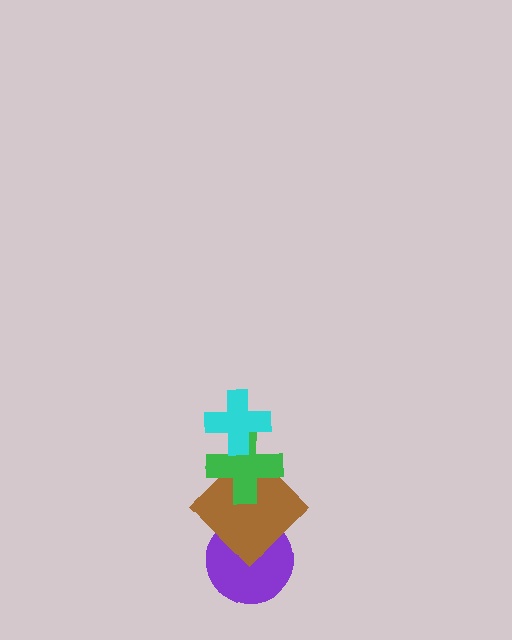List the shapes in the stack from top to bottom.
From top to bottom: the cyan cross, the green cross, the brown diamond, the purple circle.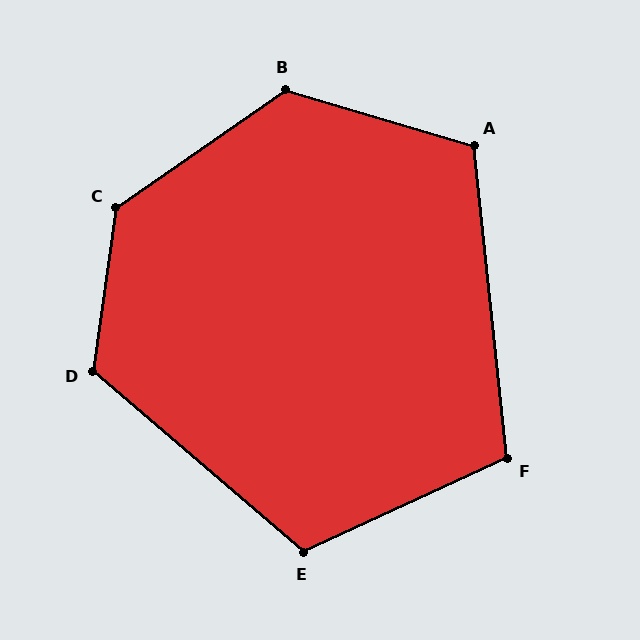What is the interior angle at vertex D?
Approximately 123 degrees (obtuse).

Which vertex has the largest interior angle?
C, at approximately 133 degrees.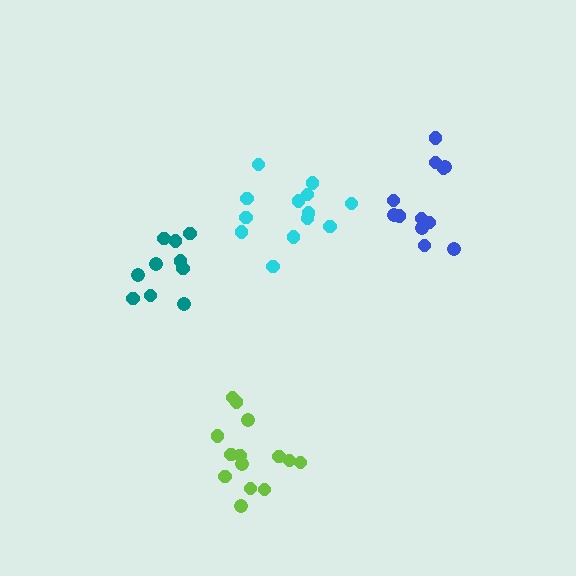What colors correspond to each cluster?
The clusters are colored: cyan, blue, lime, teal.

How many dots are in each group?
Group 1: 13 dots, Group 2: 12 dots, Group 3: 14 dots, Group 4: 10 dots (49 total).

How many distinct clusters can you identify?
There are 4 distinct clusters.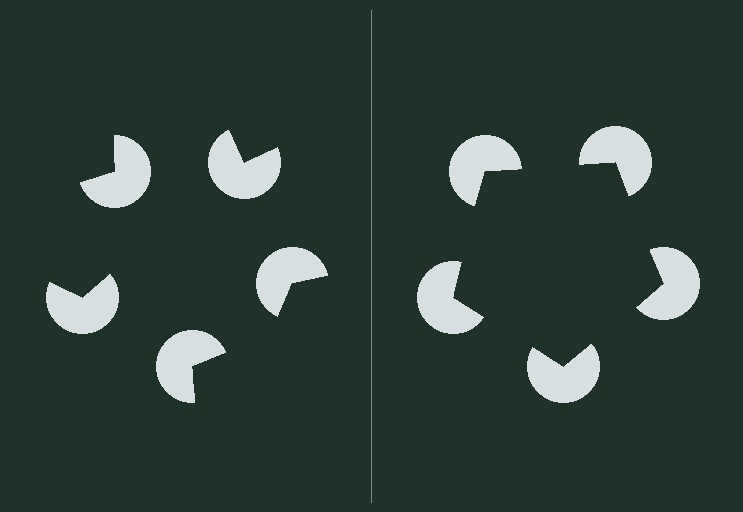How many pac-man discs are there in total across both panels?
10 — 5 on each side.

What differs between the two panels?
The pac-man discs are positioned identically on both sides; only the wedge orientations differ. On the right they align to a pentagon; on the left they are misaligned.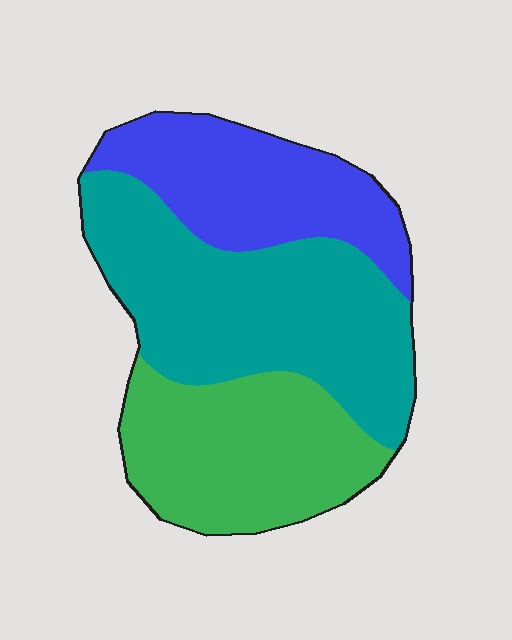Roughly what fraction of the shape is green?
Green covers around 30% of the shape.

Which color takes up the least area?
Blue, at roughly 25%.